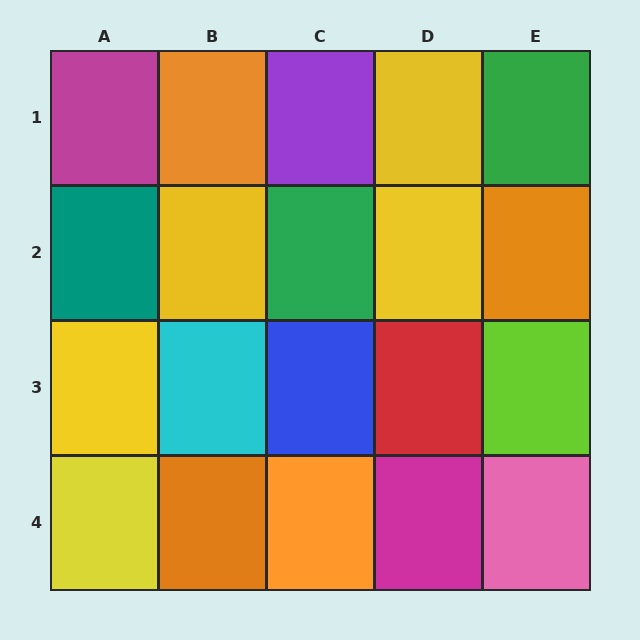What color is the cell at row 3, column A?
Yellow.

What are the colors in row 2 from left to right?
Teal, yellow, green, yellow, orange.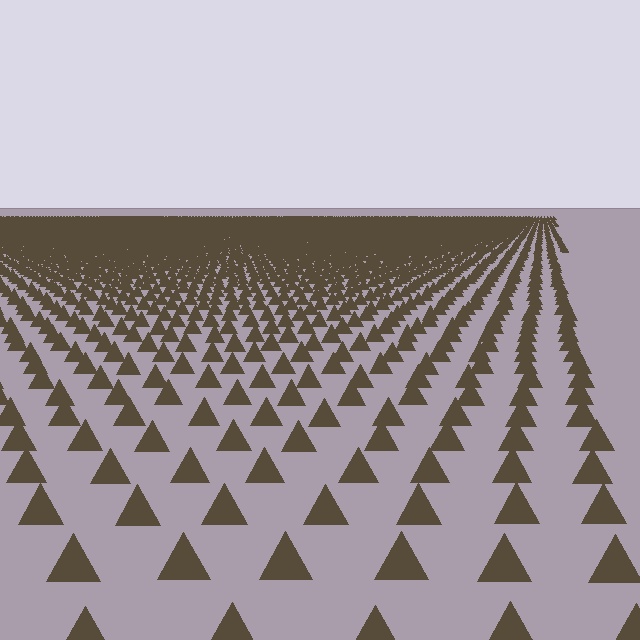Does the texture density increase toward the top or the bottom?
Density increases toward the top.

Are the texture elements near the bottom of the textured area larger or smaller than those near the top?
Larger. Near the bottom, elements are closer to the viewer and appear at a bigger on-screen size.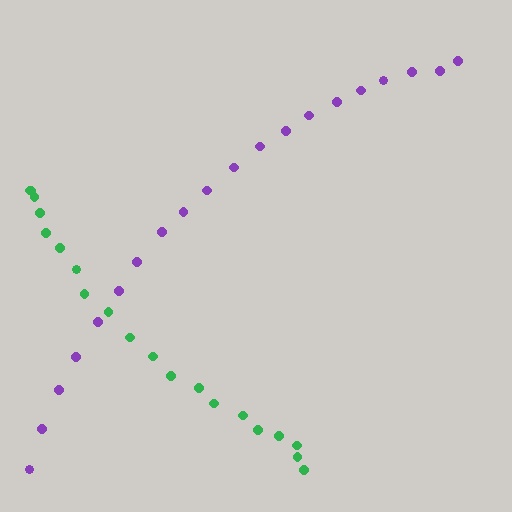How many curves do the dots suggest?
There are 2 distinct paths.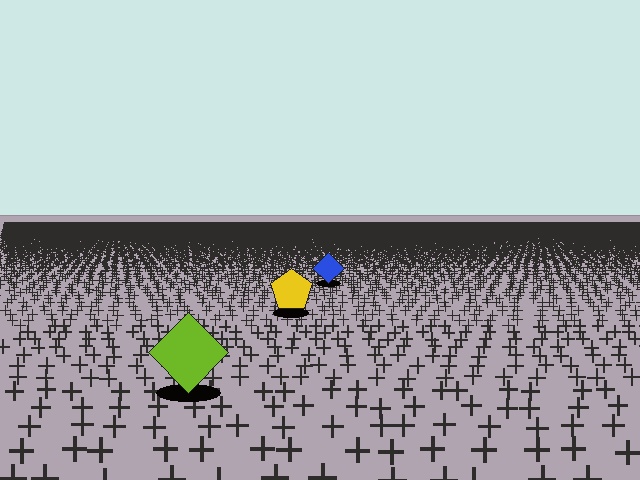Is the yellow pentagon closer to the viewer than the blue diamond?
Yes. The yellow pentagon is closer — you can tell from the texture gradient: the ground texture is coarser near it.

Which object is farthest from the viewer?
The blue diamond is farthest from the viewer. It appears smaller and the ground texture around it is denser.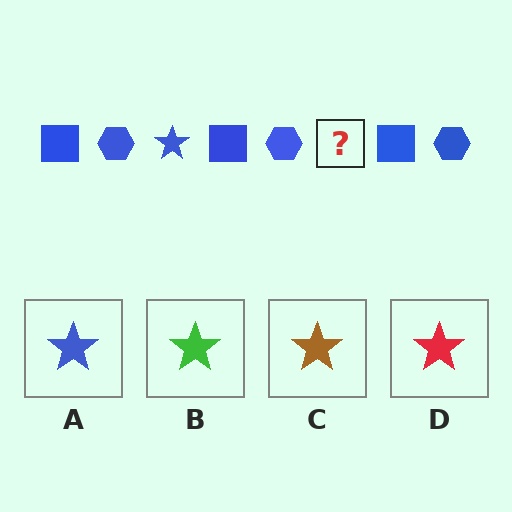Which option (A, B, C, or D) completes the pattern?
A.